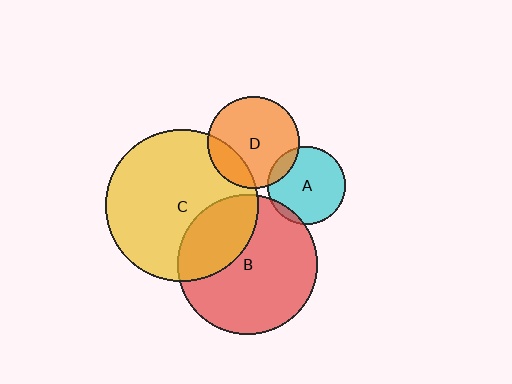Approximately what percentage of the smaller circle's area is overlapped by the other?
Approximately 30%.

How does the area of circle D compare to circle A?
Approximately 1.4 times.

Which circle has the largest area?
Circle C (yellow).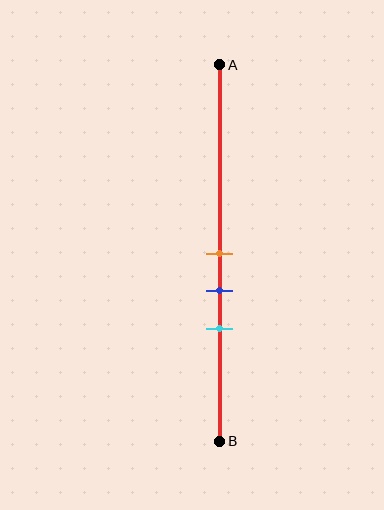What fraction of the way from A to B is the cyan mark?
The cyan mark is approximately 70% (0.7) of the way from A to B.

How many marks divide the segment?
There are 3 marks dividing the segment.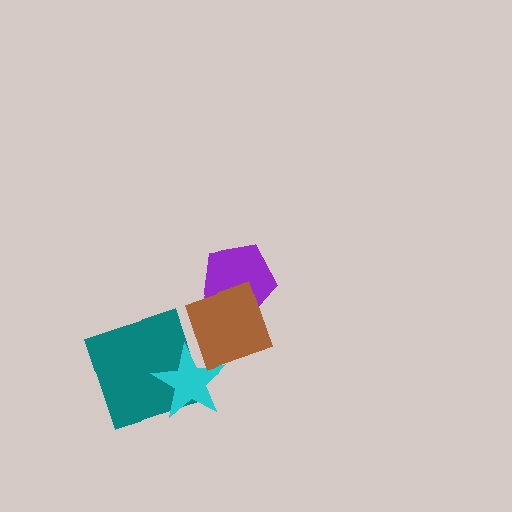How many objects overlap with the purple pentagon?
1 object overlaps with the purple pentagon.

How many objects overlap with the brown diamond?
2 objects overlap with the brown diamond.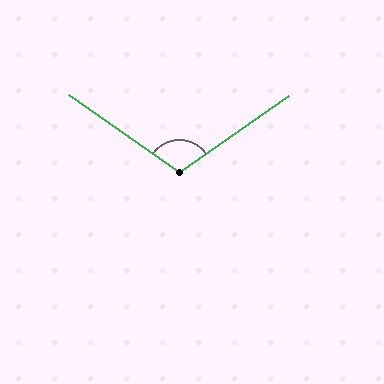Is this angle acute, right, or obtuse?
It is obtuse.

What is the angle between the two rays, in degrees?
Approximately 110 degrees.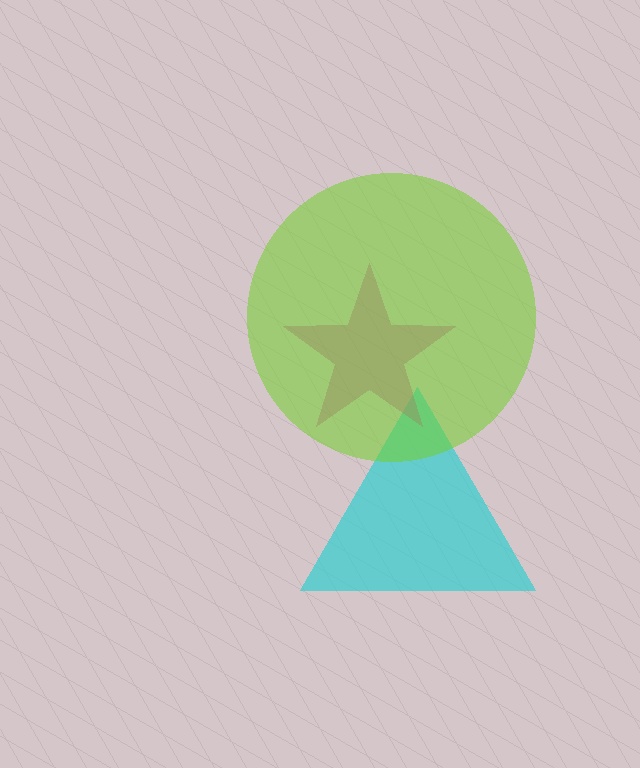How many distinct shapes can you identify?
There are 3 distinct shapes: a cyan triangle, a magenta star, a lime circle.